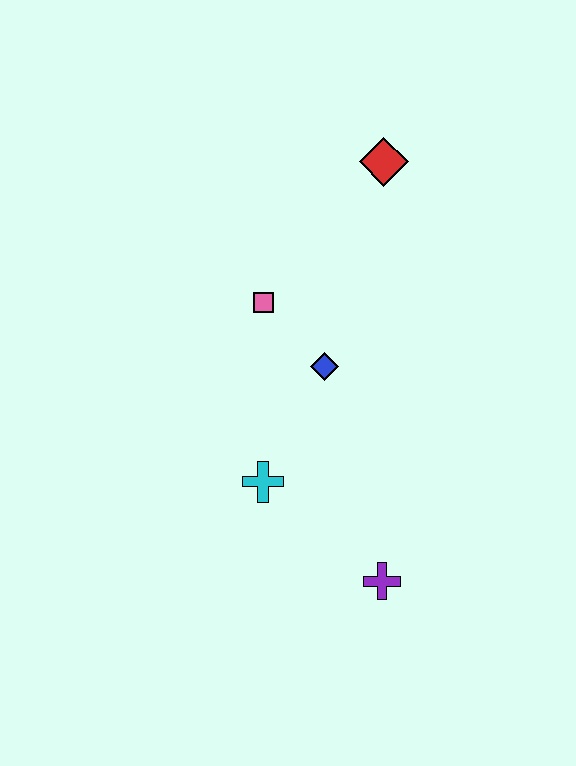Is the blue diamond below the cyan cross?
No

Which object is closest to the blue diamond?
The pink square is closest to the blue diamond.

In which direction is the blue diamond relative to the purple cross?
The blue diamond is above the purple cross.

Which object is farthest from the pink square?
The purple cross is farthest from the pink square.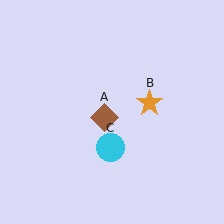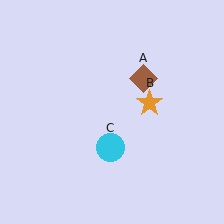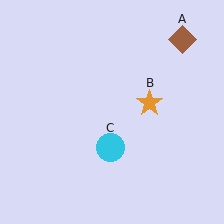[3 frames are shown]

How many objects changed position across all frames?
1 object changed position: brown diamond (object A).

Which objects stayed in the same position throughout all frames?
Orange star (object B) and cyan circle (object C) remained stationary.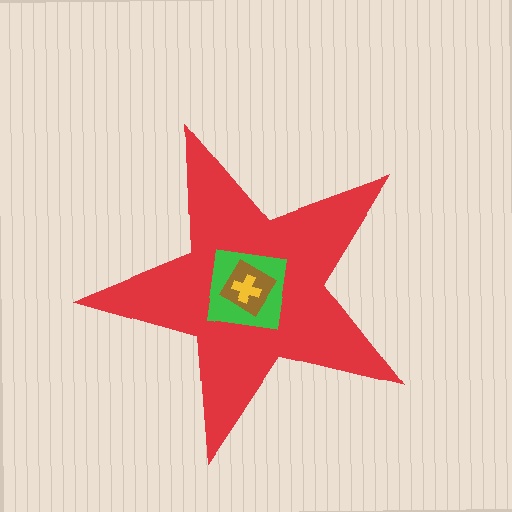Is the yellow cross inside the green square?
Yes.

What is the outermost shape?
The red star.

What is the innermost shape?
The yellow cross.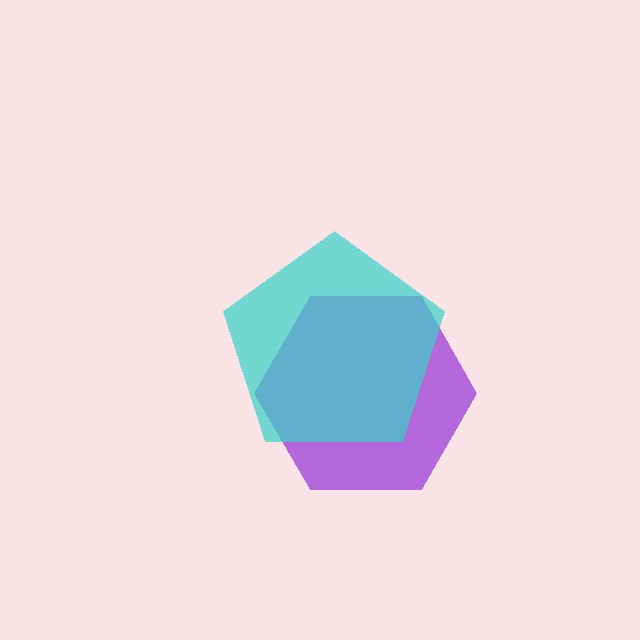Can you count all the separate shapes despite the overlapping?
Yes, there are 2 separate shapes.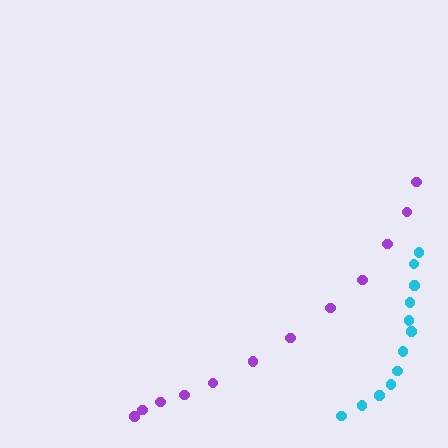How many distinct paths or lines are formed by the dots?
There are 2 distinct paths.